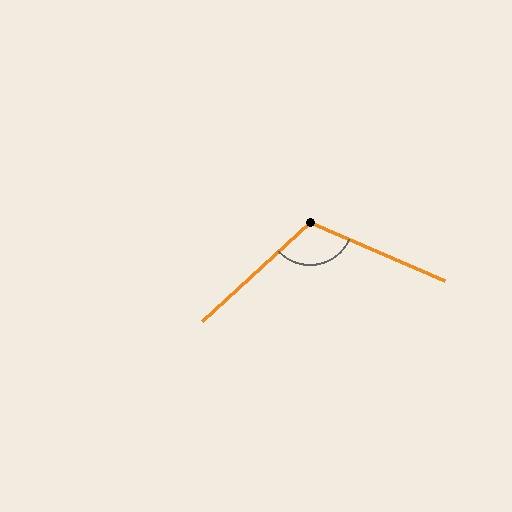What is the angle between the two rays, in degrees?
Approximately 114 degrees.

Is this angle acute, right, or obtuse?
It is obtuse.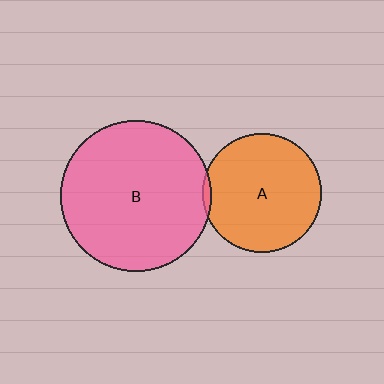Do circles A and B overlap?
Yes.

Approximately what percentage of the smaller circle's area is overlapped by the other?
Approximately 5%.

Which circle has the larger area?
Circle B (pink).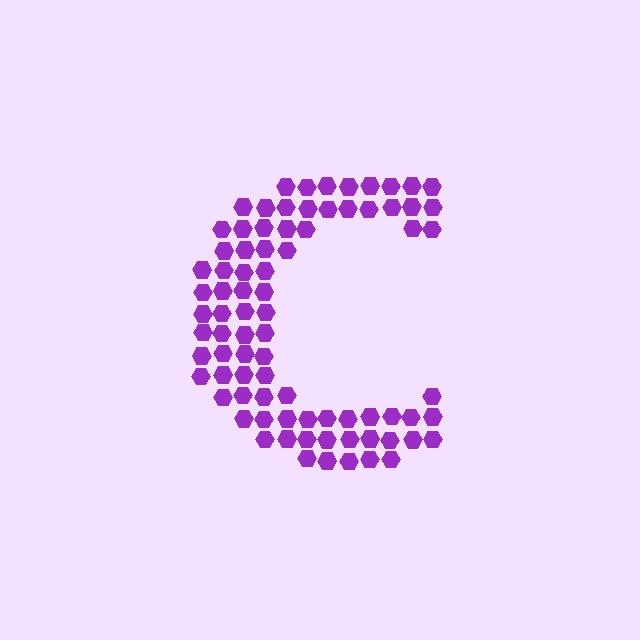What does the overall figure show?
The overall figure shows the letter C.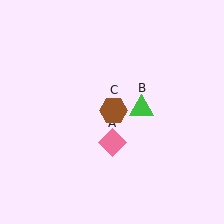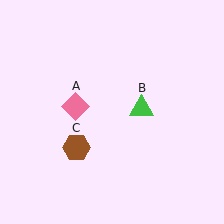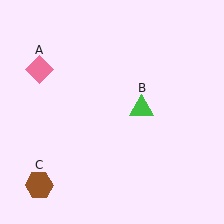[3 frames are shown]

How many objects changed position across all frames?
2 objects changed position: pink diamond (object A), brown hexagon (object C).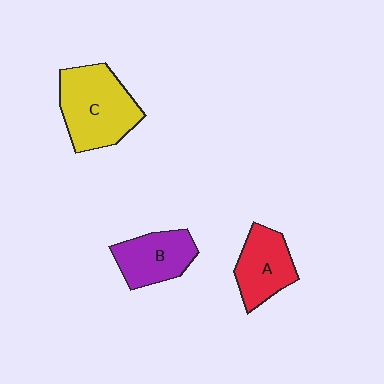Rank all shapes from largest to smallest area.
From largest to smallest: C (yellow), A (red), B (purple).